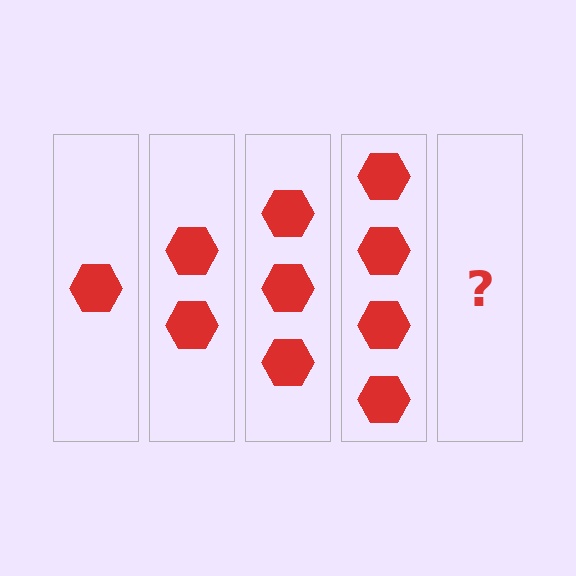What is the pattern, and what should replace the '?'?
The pattern is that each step adds one more hexagon. The '?' should be 5 hexagons.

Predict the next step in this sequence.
The next step is 5 hexagons.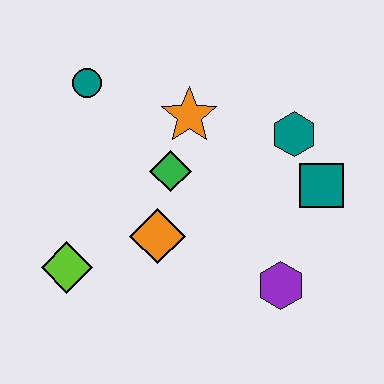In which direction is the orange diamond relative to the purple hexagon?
The orange diamond is to the left of the purple hexagon.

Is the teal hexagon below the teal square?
No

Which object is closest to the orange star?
The green diamond is closest to the orange star.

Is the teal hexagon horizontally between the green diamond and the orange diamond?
No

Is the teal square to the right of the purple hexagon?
Yes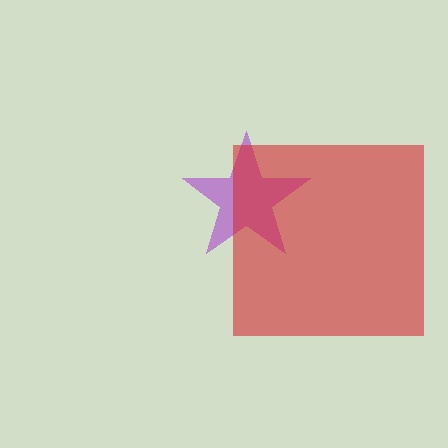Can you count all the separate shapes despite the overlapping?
Yes, there are 2 separate shapes.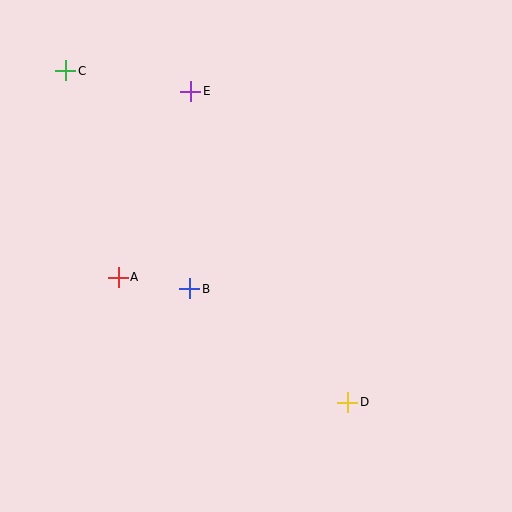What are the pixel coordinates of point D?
Point D is at (348, 402).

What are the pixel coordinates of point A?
Point A is at (118, 277).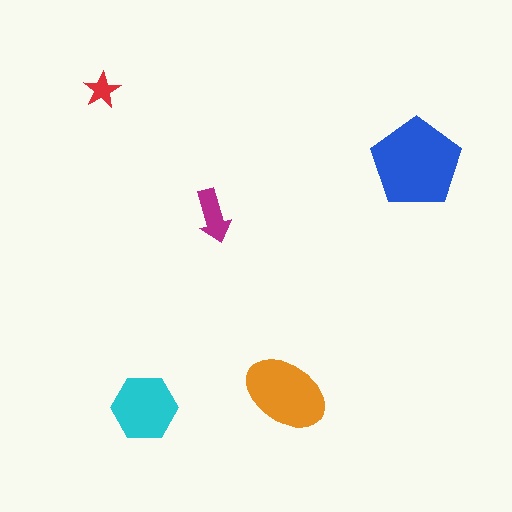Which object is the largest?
The blue pentagon.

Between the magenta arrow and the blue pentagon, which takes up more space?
The blue pentagon.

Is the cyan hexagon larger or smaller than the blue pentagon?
Smaller.